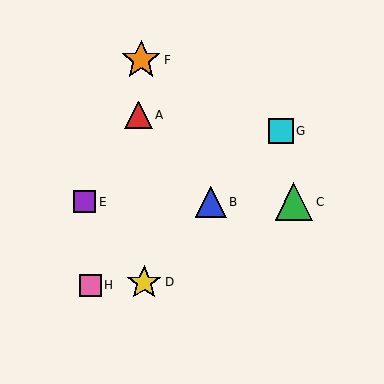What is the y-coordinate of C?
Object C is at y≈202.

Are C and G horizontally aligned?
No, C is at y≈202 and G is at y≈131.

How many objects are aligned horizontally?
3 objects (B, C, E) are aligned horizontally.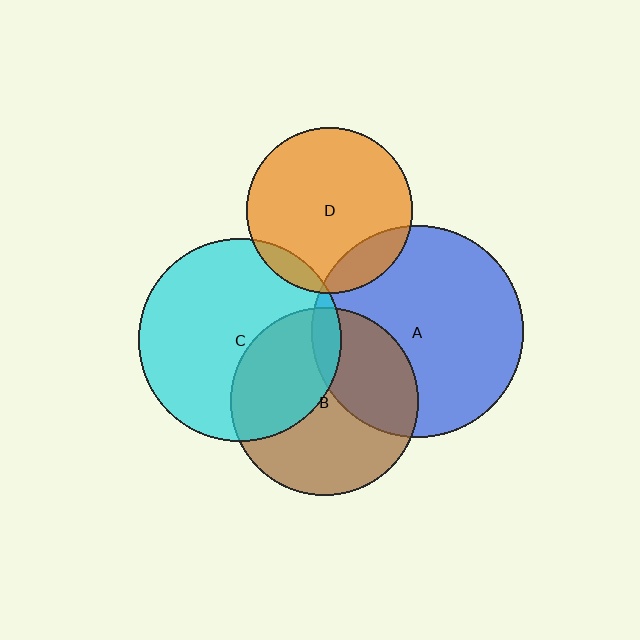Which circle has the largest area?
Circle A (blue).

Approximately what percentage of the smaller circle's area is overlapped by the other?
Approximately 40%.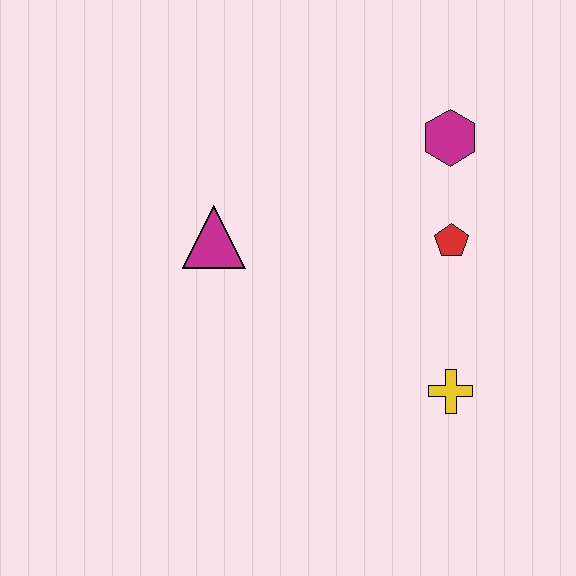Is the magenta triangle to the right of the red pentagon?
No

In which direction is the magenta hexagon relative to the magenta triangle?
The magenta hexagon is to the right of the magenta triangle.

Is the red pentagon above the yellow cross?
Yes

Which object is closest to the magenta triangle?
The red pentagon is closest to the magenta triangle.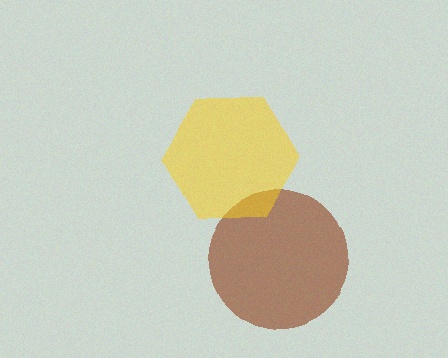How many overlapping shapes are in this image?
There are 2 overlapping shapes in the image.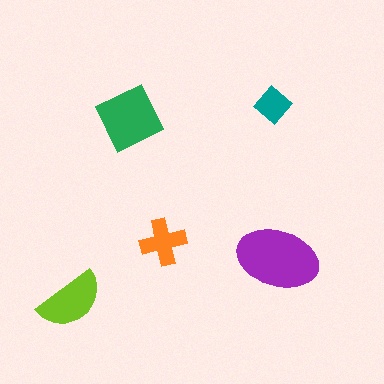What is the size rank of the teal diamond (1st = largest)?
5th.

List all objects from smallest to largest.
The teal diamond, the orange cross, the lime semicircle, the green square, the purple ellipse.